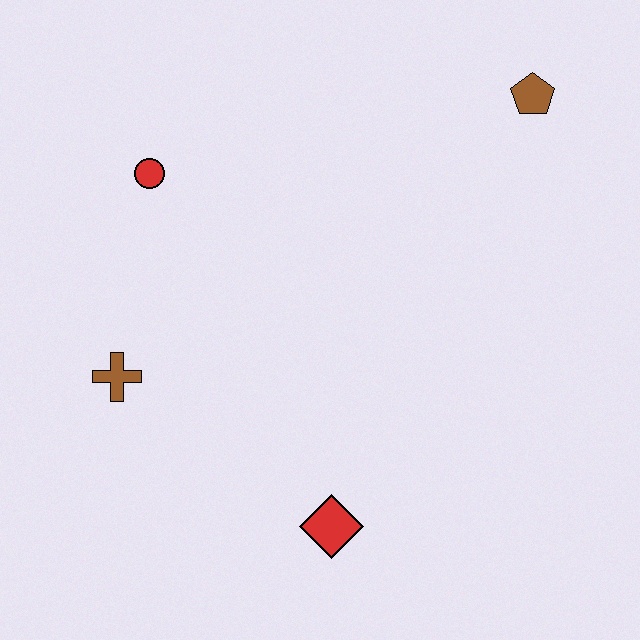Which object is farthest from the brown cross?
The brown pentagon is farthest from the brown cross.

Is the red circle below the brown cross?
No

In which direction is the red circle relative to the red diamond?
The red circle is above the red diamond.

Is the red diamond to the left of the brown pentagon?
Yes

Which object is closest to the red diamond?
The brown cross is closest to the red diamond.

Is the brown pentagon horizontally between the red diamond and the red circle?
No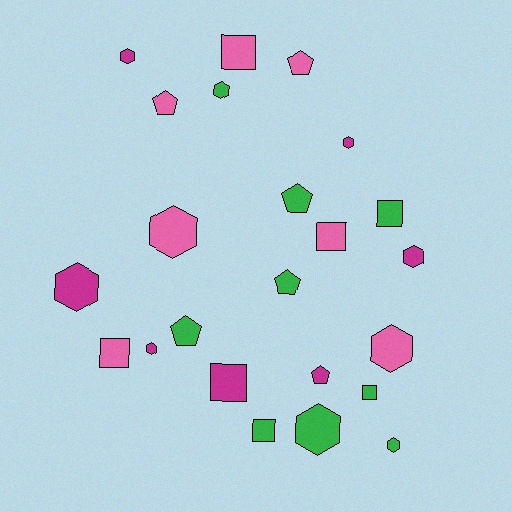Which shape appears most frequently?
Hexagon, with 10 objects.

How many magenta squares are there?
There is 1 magenta square.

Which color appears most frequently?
Green, with 9 objects.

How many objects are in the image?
There are 23 objects.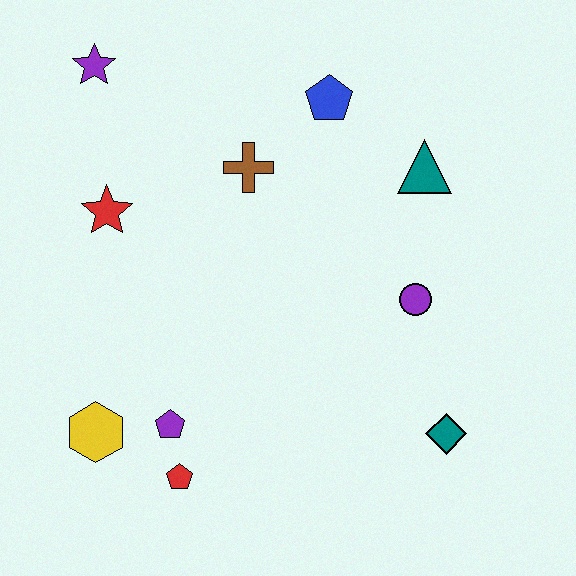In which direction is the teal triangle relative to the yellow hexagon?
The teal triangle is to the right of the yellow hexagon.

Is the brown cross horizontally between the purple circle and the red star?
Yes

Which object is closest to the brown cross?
The blue pentagon is closest to the brown cross.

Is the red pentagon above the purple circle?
No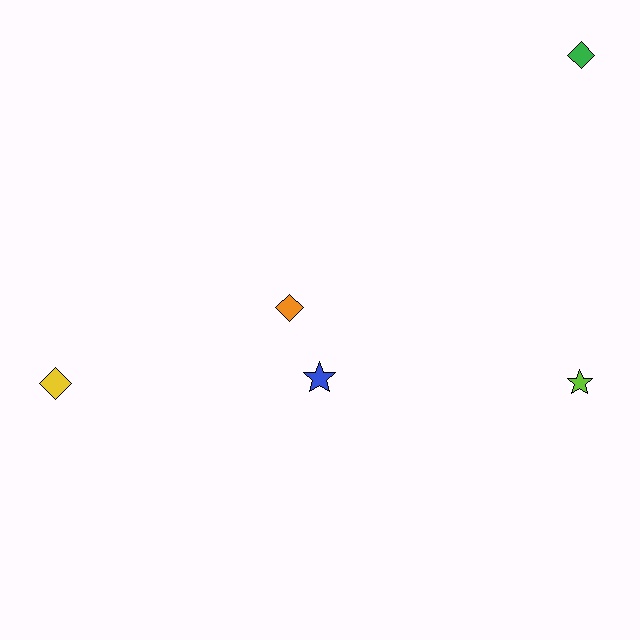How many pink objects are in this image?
There are no pink objects.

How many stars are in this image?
There are 2 stars.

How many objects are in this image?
There are 5 objects.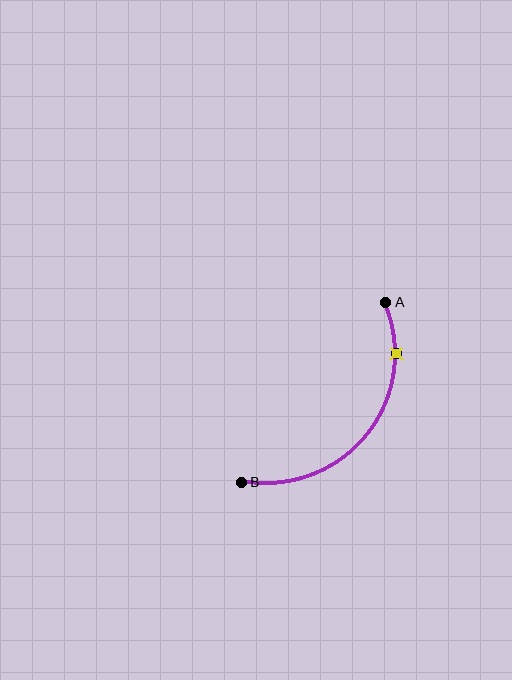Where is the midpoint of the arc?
The arc midpoint is the point on the curve farthest from the straight line joining A and B. It sits below and to the right of that line.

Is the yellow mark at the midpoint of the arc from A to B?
No. The yellow mark lies on the arc but is closer to endpoint A. The arc midpoint would be at the point on the curve equidistant along the arc from both A and B.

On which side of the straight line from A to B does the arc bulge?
The arc bulges below and to the right of the straight line connecting A and B.